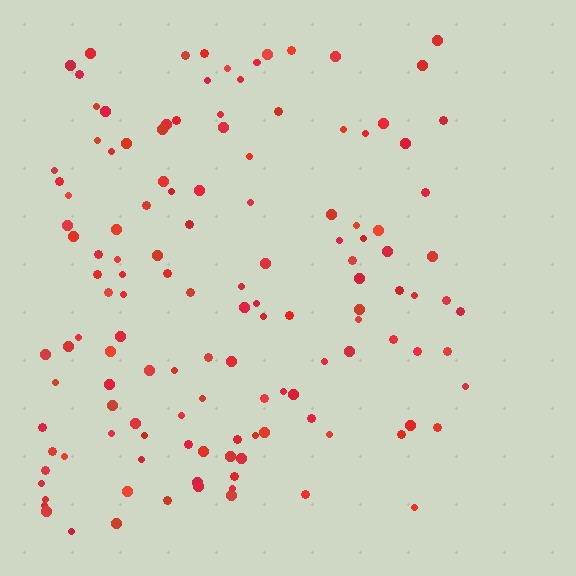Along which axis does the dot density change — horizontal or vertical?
Horizontal.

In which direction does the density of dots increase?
From right to left, with the left side densest.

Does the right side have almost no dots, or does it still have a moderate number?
Still a moderate number, just noticeably fewer than the left.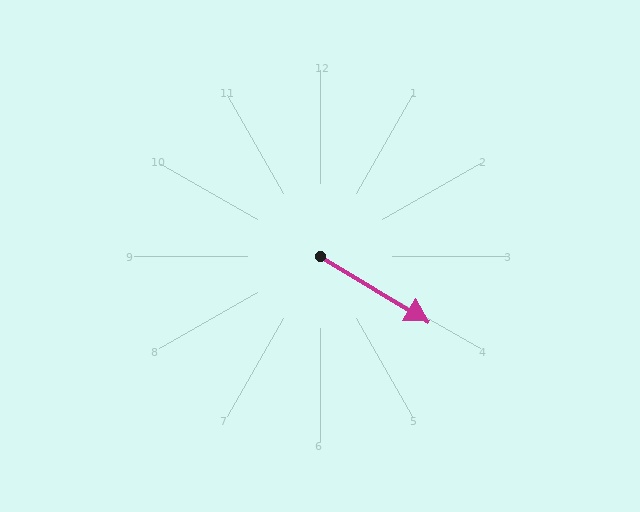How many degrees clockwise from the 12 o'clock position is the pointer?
Approximately 121 degrees.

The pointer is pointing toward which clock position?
Roughly 4 o'clock.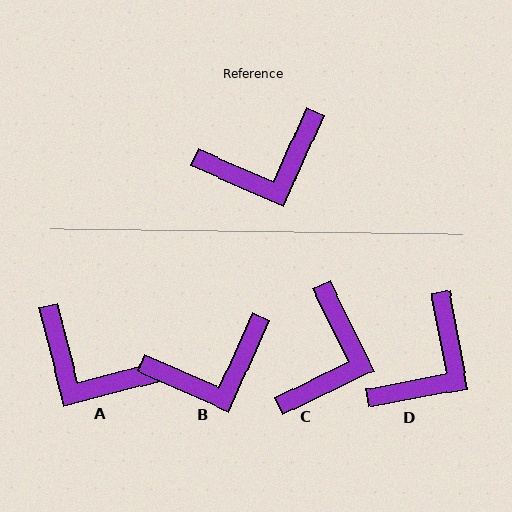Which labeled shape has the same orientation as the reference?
B.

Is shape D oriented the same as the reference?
No, it is off by about 35 degrees.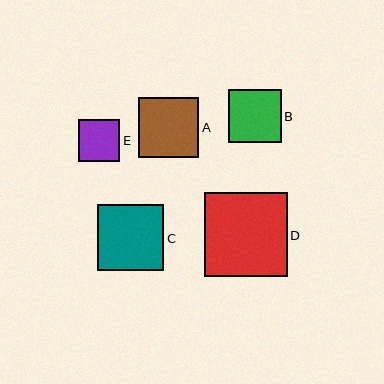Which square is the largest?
Square D is the largest with a size of approximately 83 pixels.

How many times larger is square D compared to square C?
Square D is approximately 1.3 times the size of square C.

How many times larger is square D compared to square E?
Square D is approximately 2.0 times the size of square E.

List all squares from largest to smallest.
From largest to smallest: D, C, A, B, E.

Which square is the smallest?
Square E is the smallest with a size of approximately 42 pixels.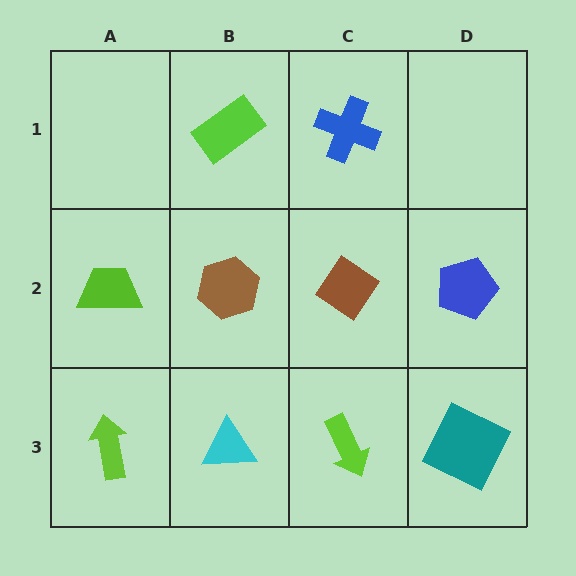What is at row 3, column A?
A lime arrow.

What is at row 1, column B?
A lime rectangle.